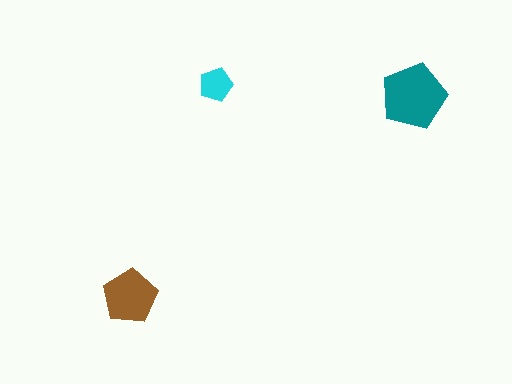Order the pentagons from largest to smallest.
the teal one, the brown one, the cyan one.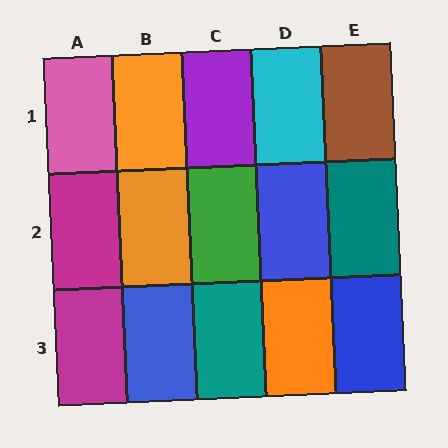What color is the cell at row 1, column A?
Pink.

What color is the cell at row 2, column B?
Orange.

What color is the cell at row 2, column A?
Magenta.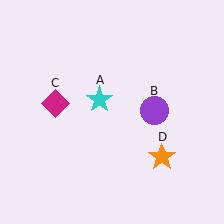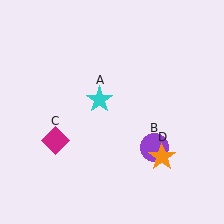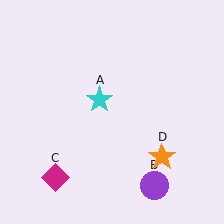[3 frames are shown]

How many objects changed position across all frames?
2 objects changed position: purple circle (object B), magenta diamond (object C).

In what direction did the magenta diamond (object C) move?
The magenta diamond (object C) moved down.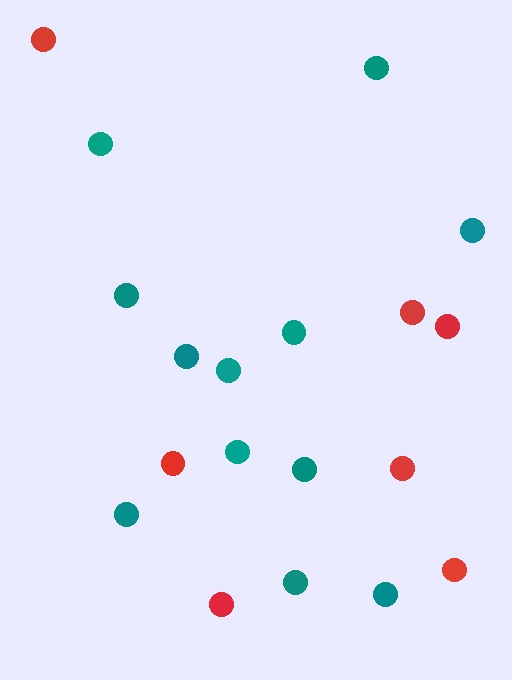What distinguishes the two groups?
There are 2 groups: one group of teal circles (12) and one group of red circles (7).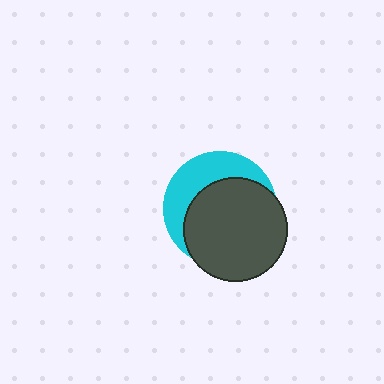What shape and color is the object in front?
The object in front is a dark gray circle.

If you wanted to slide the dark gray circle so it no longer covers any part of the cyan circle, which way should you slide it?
Slide it toward the lower-right — that is the most direct way to separate the two shapes.